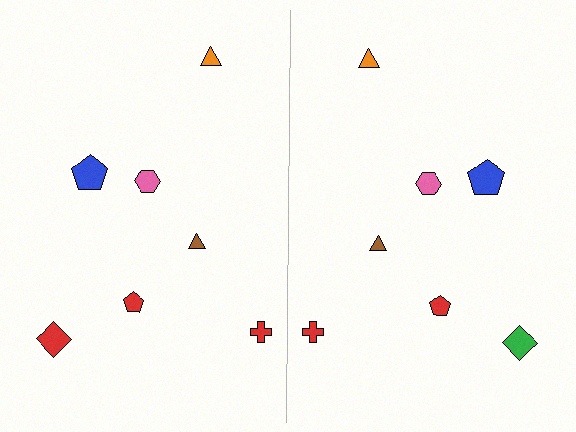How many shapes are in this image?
There are 14 shapes in this image.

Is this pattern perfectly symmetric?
No, the pattern is not perfectly symmetric. The green diamond on the right side breaks the symmetry — its mirror counterpart is red.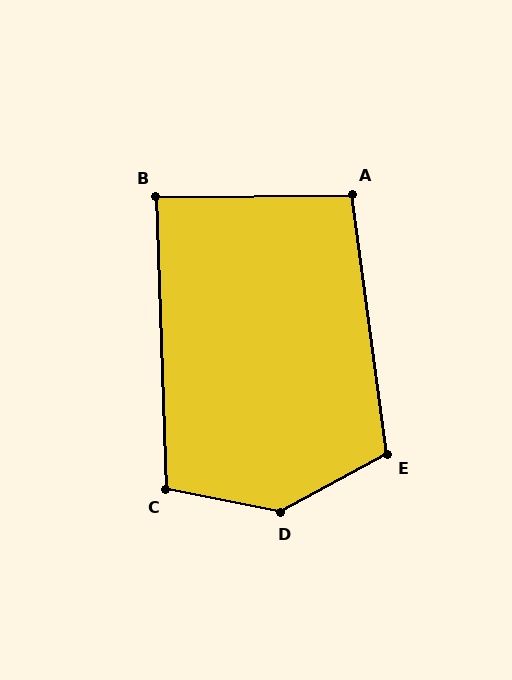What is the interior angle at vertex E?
Approximately 111 degrees (obtuse).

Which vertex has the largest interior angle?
D, at approximately 140 degrees.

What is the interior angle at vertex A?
Approximately 97 degrees (obtuse).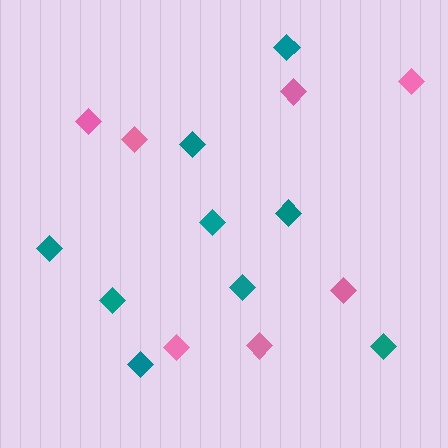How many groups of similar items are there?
There are 2 groups: one group of pink diamonds (7) and one group of teal diamonds (9).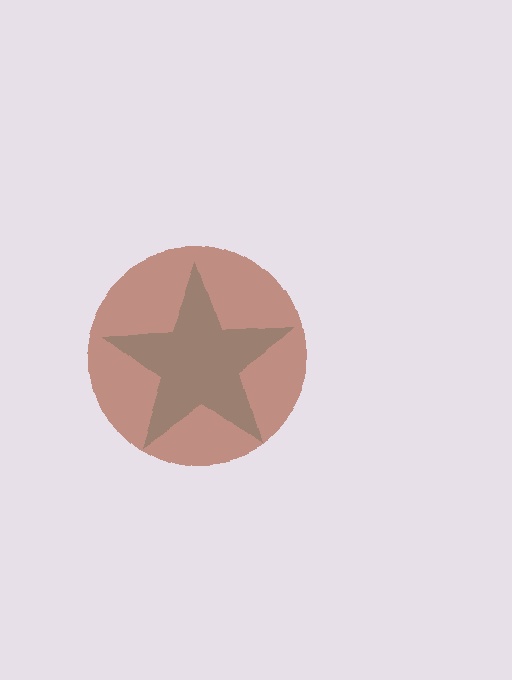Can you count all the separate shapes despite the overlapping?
Yes, there are 2 separate shapes.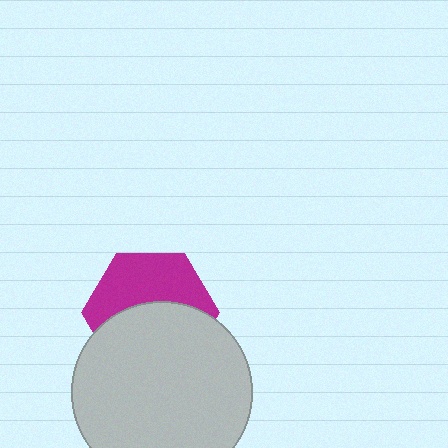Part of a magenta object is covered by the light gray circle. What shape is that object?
It is a hexagon.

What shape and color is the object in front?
The object in front is a light gray circle.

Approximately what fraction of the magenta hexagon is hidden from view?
Roughly 53% of the magenta hexagon is hidden behind the light gray circle.